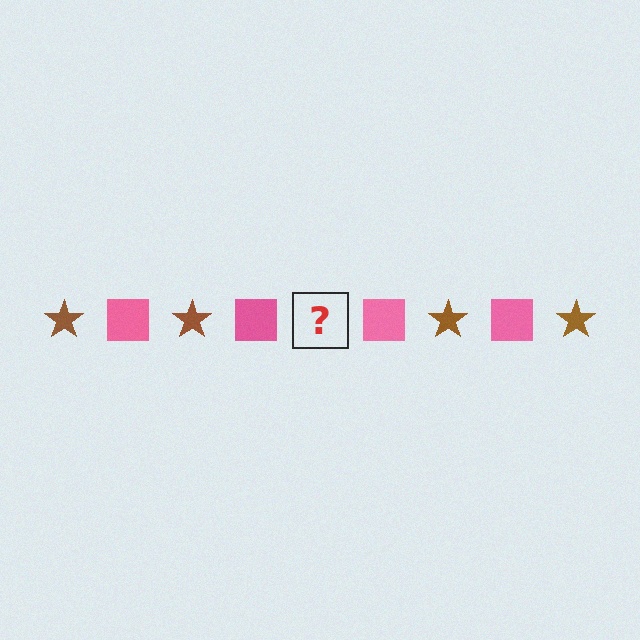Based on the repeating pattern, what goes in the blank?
The blank should be a brown star.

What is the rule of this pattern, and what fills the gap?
The rule is that the pattern alternates between brown star and pink square. The gap should be filled with a brown star.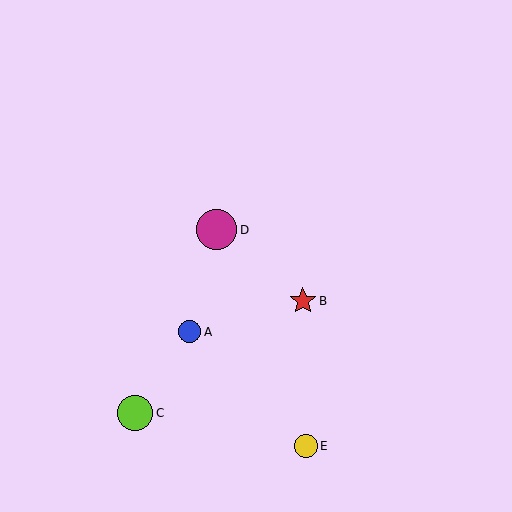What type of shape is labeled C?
Shape C is a lime circle.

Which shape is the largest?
The magenta circle (labeled D) is the largest.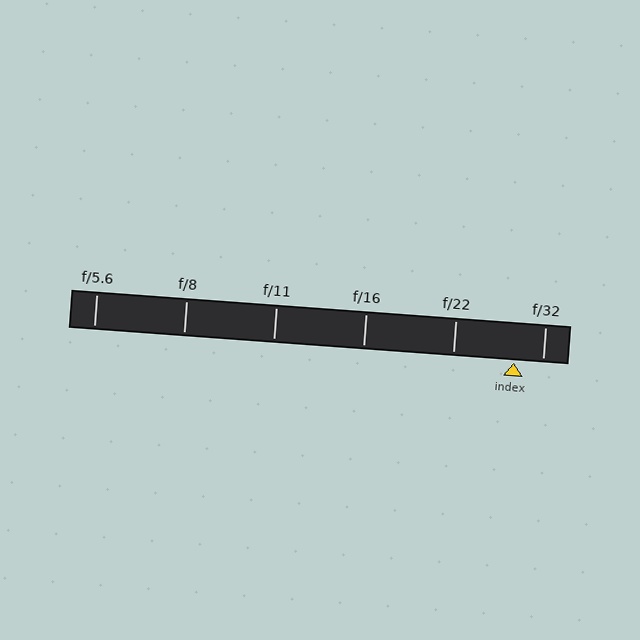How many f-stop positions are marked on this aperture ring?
There are 6 f-stop positions marked.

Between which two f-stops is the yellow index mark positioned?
The index mark is between f/22 and f/32.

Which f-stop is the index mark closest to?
The index mark is closest to f/32.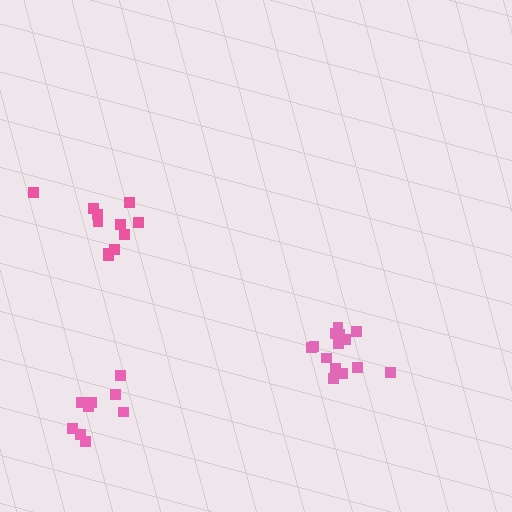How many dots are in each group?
Group 1: 11 dots, Group 2: 9 dots, Group 3: 14 dots (34 total).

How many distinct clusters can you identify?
There are 3 distinct clusters.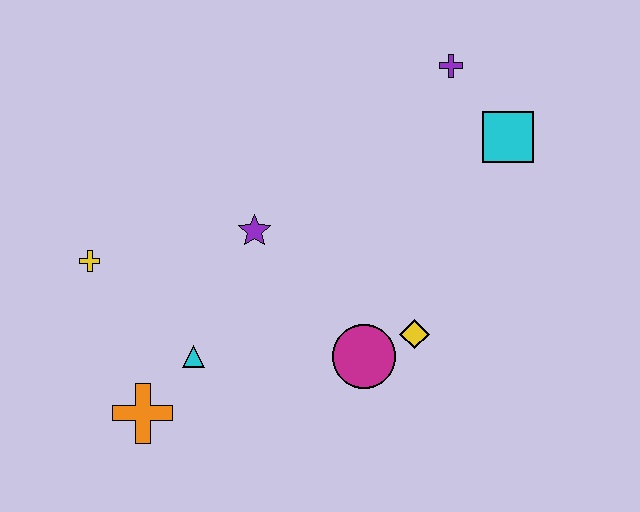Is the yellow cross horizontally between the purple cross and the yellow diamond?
No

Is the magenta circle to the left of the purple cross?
Yes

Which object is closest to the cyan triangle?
The orange cross is closest to the cyan triangle.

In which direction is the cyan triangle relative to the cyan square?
The cyan triangle is to the left of the cyan square.